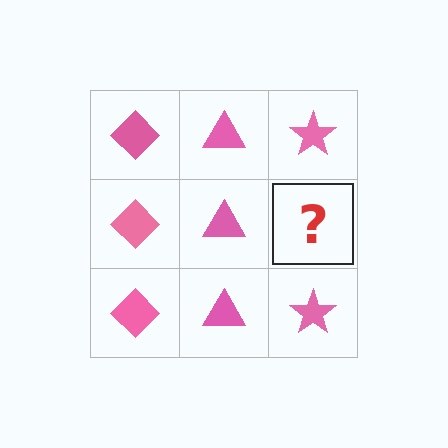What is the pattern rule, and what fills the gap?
The rule is that each column has a consistent shape. The gap should be filled with a pink star.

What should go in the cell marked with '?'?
The missing cell should contain a pink star.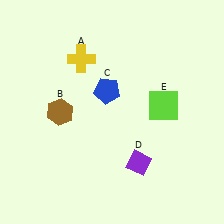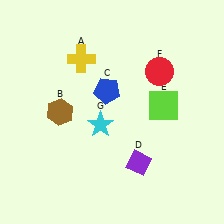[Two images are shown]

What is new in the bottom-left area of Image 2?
A cyan star (G) was added in the bottom-left area of Image 2.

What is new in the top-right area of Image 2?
A red circle (F) was added in the top-right area of Image 2.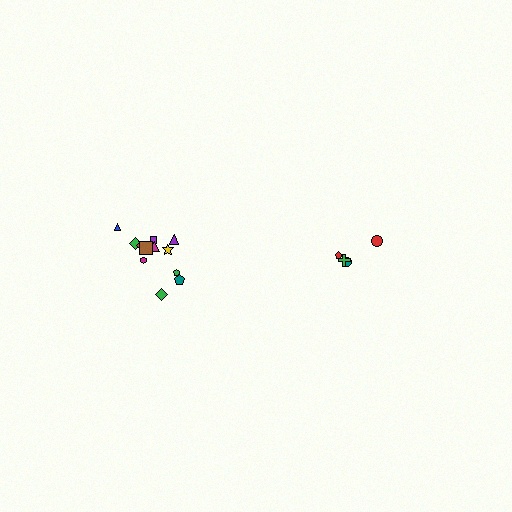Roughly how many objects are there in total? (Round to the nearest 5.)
Roughly 15 objects in total.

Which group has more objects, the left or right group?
The left group.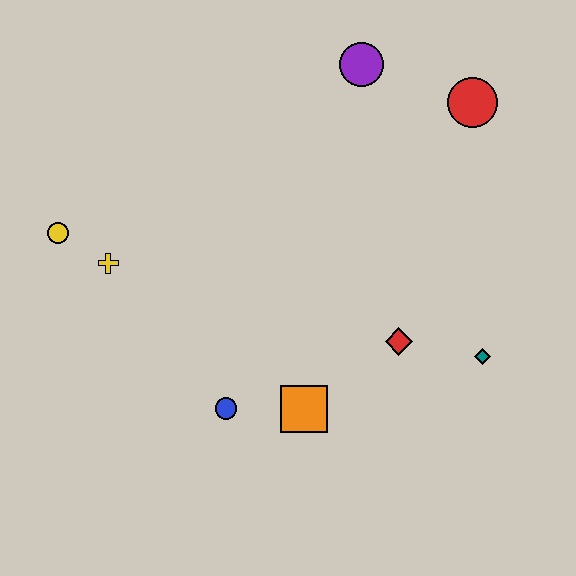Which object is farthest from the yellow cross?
The red circle is farthest from the yellow cross.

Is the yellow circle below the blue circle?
No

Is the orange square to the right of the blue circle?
Yes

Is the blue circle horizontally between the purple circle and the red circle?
No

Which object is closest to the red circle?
The purple circle is closest to the red circle.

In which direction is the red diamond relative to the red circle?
The red diamond is below the red circle.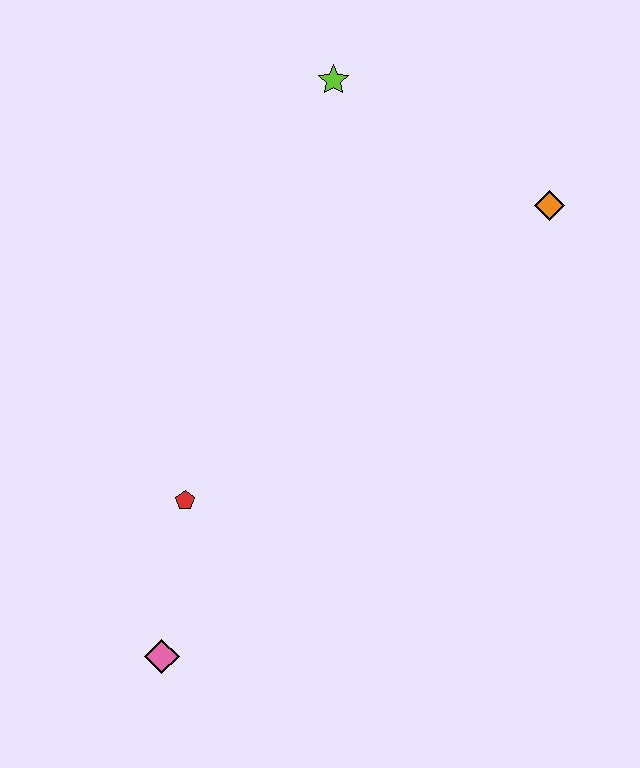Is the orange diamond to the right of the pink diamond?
Yes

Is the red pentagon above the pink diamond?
Yes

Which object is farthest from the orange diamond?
The pink diamond is farthest from the orange diamond.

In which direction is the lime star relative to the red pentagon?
The lime star is above the red pentagon.